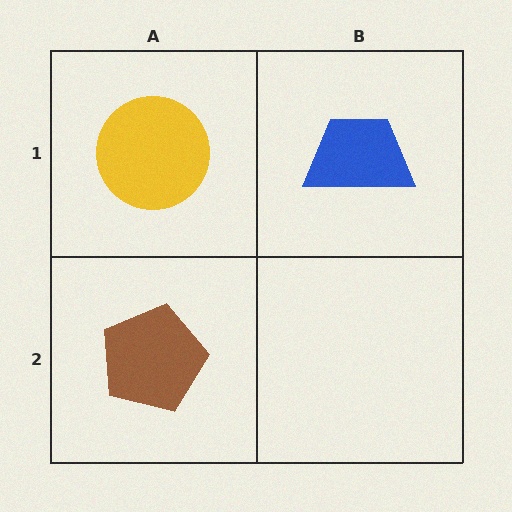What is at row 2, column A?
A brown pentagon.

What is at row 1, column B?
A blue trapezoid.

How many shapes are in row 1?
2 shapes.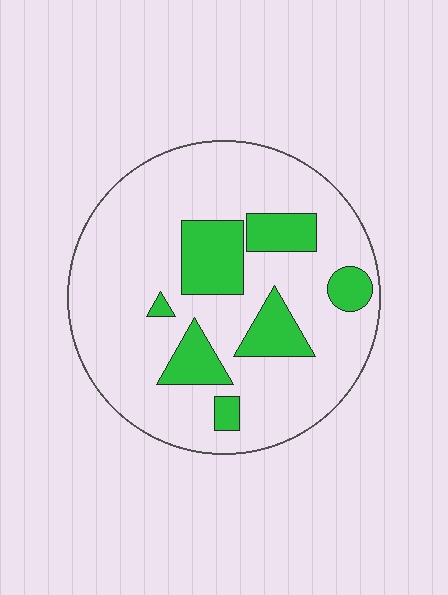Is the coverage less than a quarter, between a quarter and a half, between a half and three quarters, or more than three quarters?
Less than a quarter.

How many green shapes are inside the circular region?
7.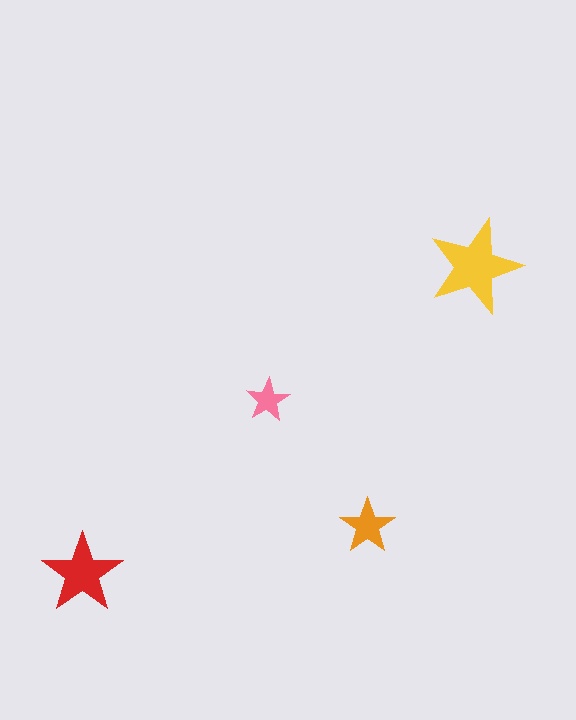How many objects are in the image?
There are 4 objects in the image.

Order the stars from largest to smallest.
the yellow one, the red one, the orange one, the pink one.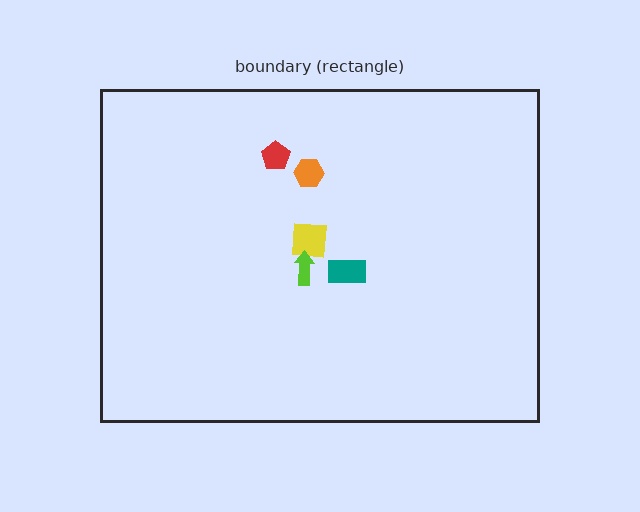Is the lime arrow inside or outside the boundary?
Inside.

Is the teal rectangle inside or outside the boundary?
Inside.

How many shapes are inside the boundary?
5 inside, 0 outside.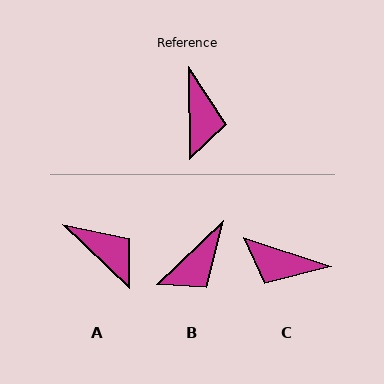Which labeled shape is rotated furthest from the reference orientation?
C, about 109 degrees away.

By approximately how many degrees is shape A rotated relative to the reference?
Approximately 46 degrees counter-clockwise.